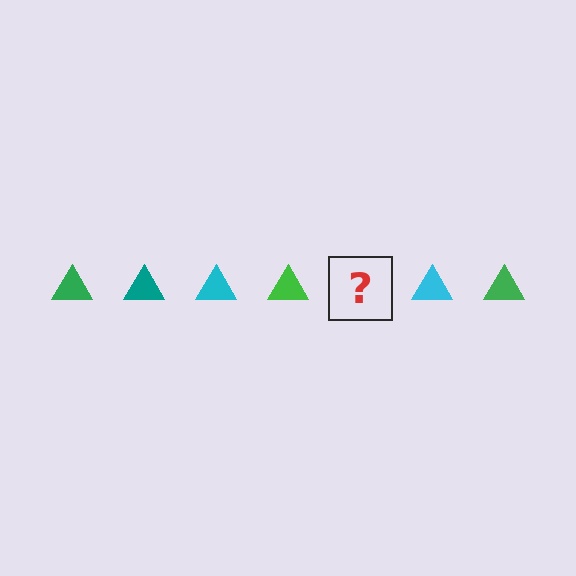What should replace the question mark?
The question mark should be replaced with a teal triangle.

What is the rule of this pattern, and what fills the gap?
The rule is that the pattern cycles through green, teal, cyan triangles. The gap should be filled with a teal triangle.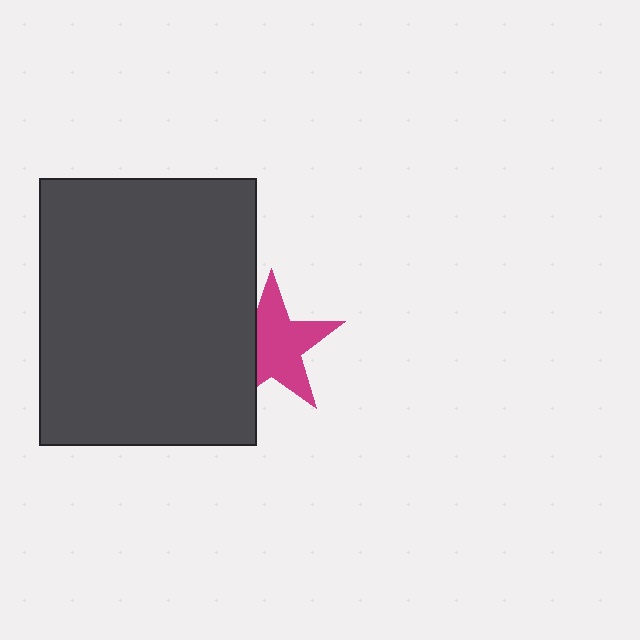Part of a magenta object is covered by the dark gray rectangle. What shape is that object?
It is a star.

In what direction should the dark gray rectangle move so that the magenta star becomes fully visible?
The dark gray rectangle should move left. That is the shortest direction to clear the overlap and leave the magenta star fully visible.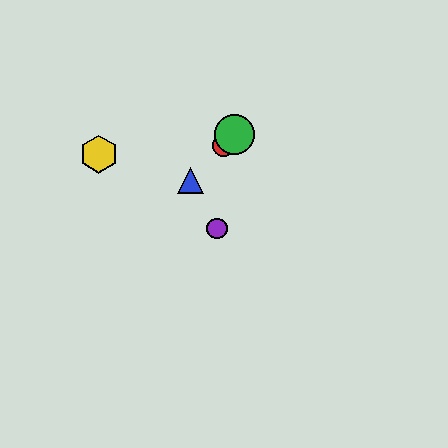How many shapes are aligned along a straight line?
3 shapes (the red circle, the blue triangle, the green circle) are aligned along a straight line.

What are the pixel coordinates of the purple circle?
The purple circle is at (217, 229).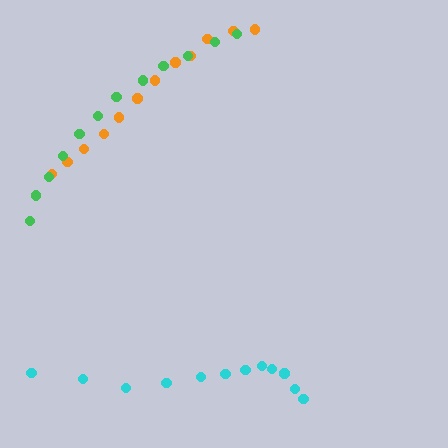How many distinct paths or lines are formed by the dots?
There are 3 distinct paths.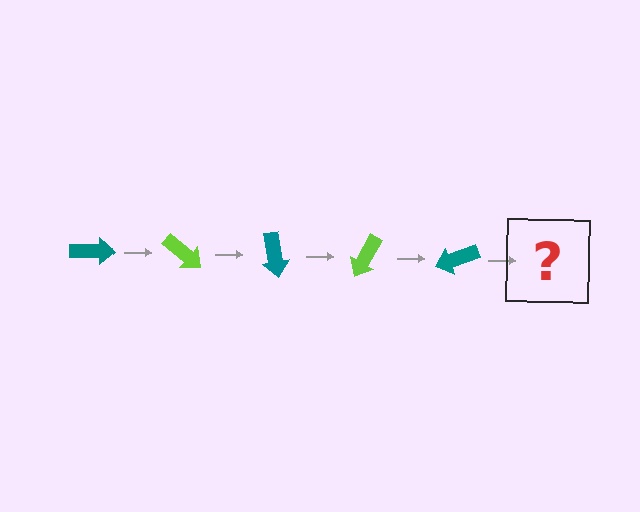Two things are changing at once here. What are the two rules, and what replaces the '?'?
The two rules are that it rotates 40 degrees each step and the color cycles through teal and lime. The '?' should be a lime arrow, rotated 200 degrees from the start.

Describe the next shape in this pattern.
It should be a lime arrow, rotated 200 degrees from the start.